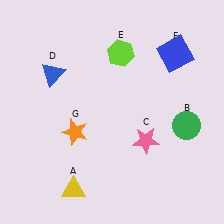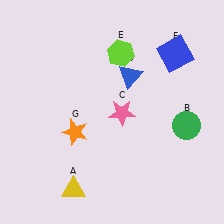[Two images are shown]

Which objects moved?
The objects that moved are: the pink star (C), the blue triangle (D).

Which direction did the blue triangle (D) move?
The blue triangle (D) moved right.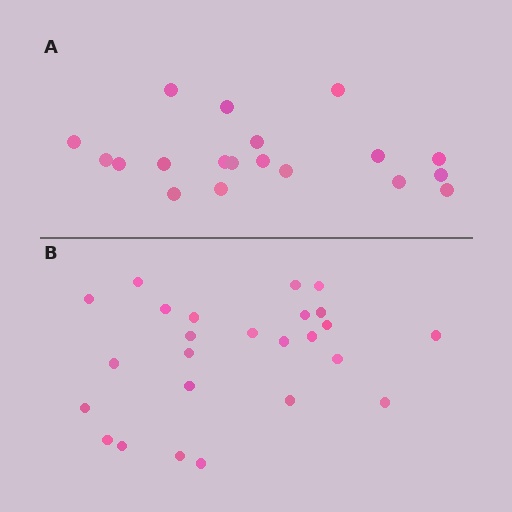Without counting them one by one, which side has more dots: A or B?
Region B (the bottom region) has more dots.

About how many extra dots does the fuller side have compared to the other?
Region B has about 6 more dots than region A.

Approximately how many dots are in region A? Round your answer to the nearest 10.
About 20 dots. (The exact count is 19, which rounds to 20.)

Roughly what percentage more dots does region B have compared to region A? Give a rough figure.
About 30% more.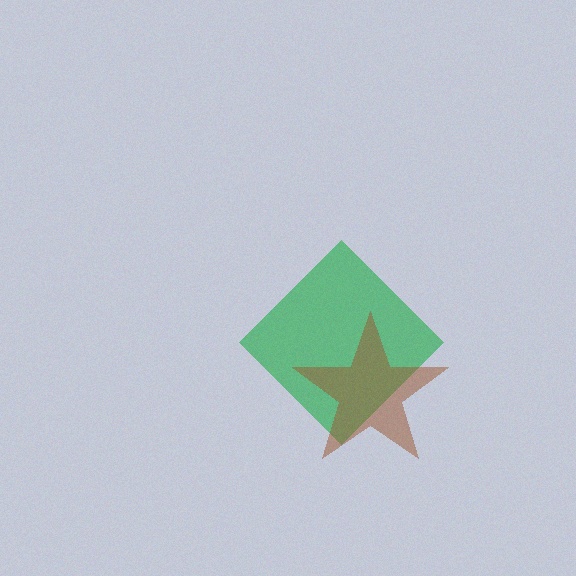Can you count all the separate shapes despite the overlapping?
Yes, there are 2 separate shapes.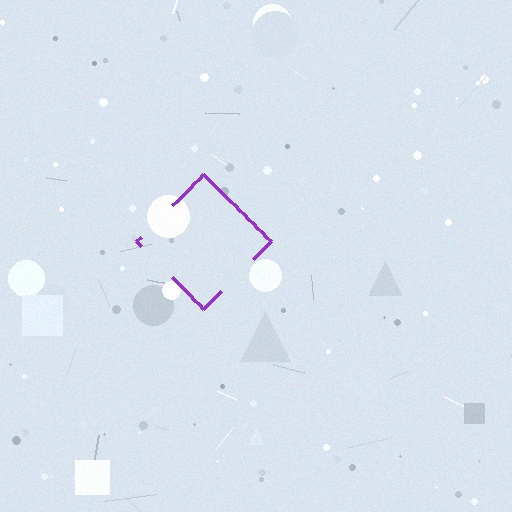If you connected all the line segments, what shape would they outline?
They would outline a diamond.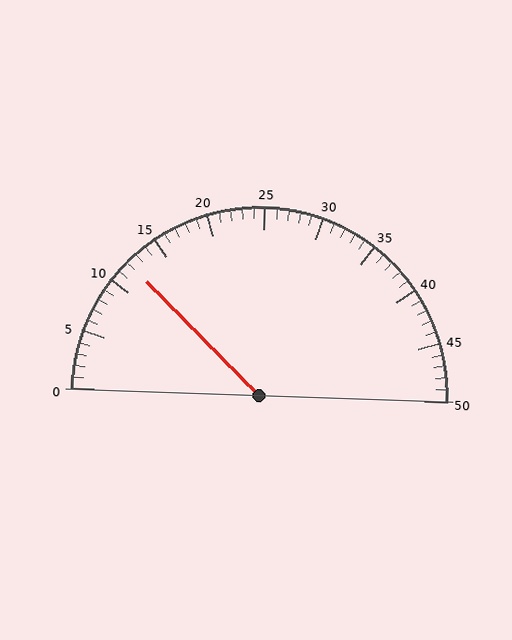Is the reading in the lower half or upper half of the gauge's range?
The reading is in the lower half of the range (0 to 50).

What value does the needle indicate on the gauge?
The needle indicates approximately 12.